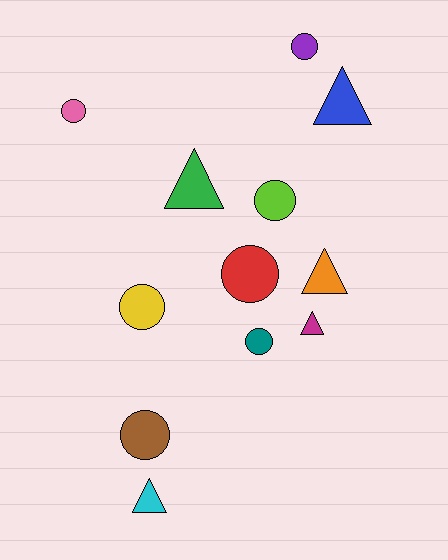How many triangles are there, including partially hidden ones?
There are 5 triangles.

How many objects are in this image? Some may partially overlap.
There are 12 objects.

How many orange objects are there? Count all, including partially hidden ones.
There is 1 orange object.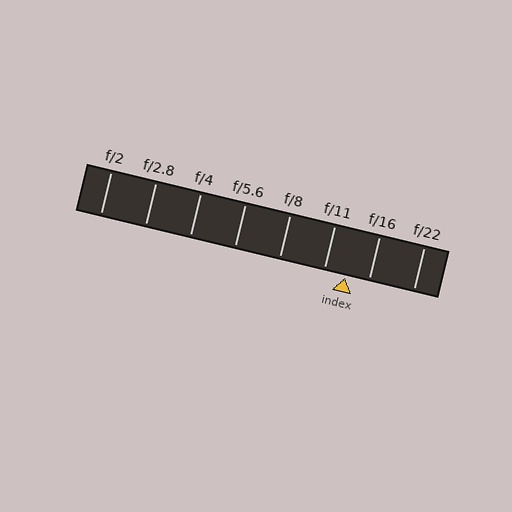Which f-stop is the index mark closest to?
The index mark is closest to f/11.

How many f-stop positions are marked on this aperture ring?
There are 8 f-stop positions marked.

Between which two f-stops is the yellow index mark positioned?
The index mark is between f/11 and f/16.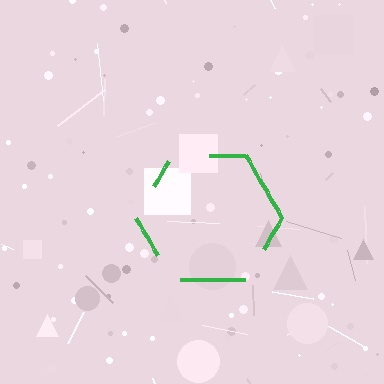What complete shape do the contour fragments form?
The contour fragments form a hexagon.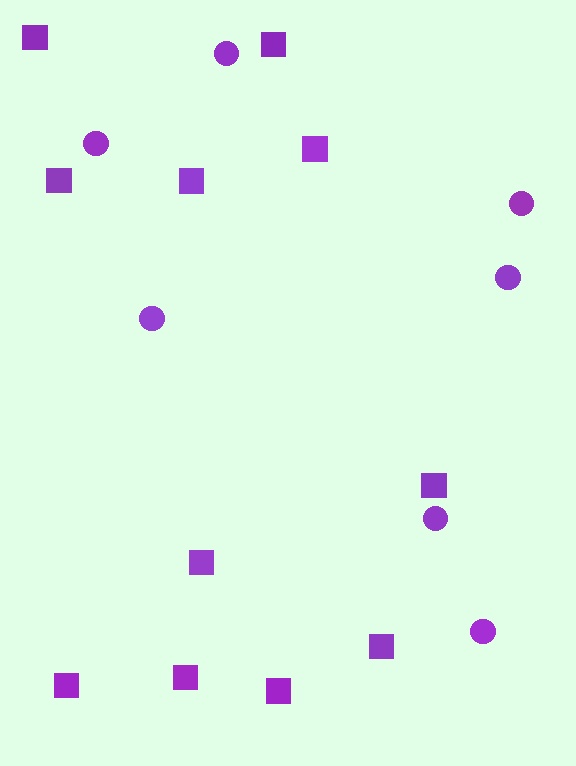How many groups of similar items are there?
There are 2 groups: one group of circles (7) and one group of squares (11).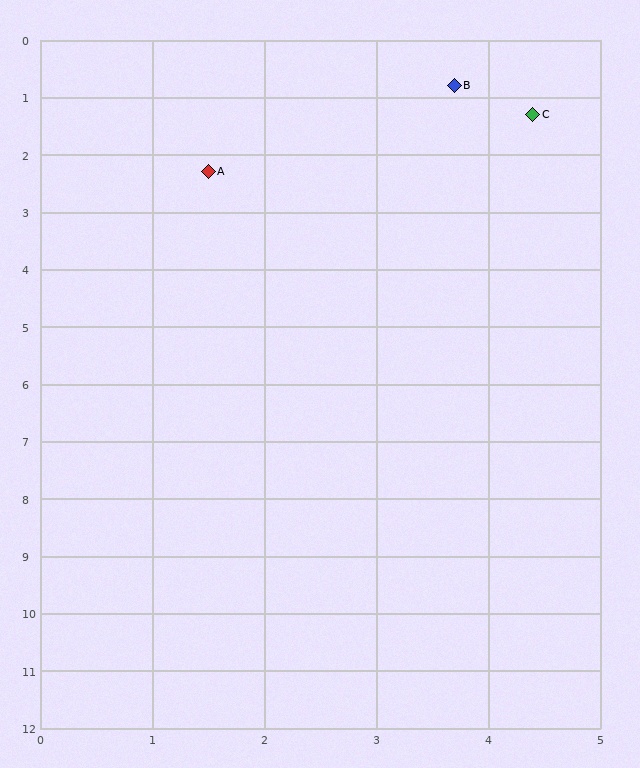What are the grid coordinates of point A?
Point A is at approximately (1.5, 2.3).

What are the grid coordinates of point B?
Point B is at approximately (3.7, 0.8).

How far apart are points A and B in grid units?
Points A and B are about 2.7 grid units apart.